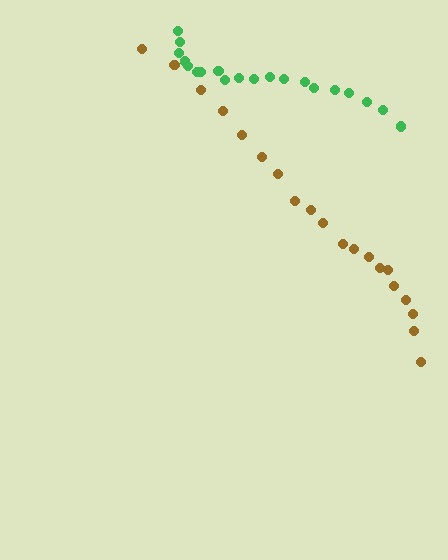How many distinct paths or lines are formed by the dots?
There are 2 distinct paths.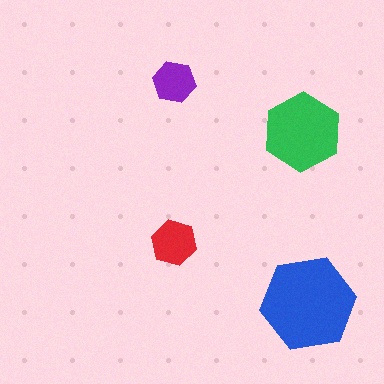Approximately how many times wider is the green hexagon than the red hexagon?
About 1.5 times wider.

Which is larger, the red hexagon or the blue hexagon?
The blue one.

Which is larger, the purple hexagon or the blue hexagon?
The blue one.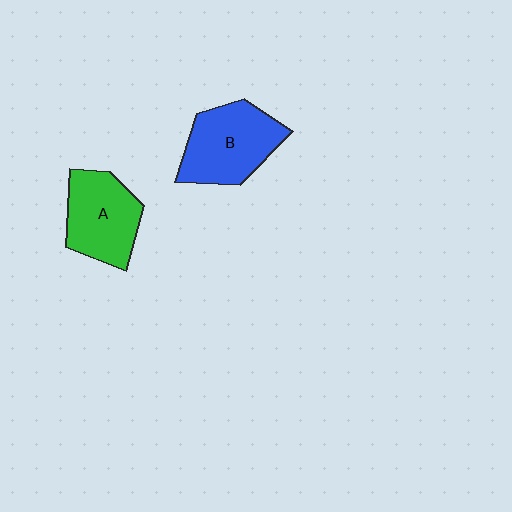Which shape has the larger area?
Shape B (blue).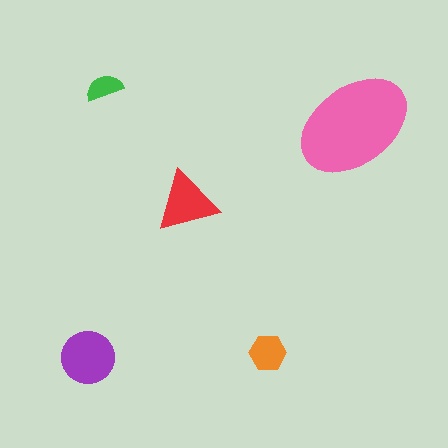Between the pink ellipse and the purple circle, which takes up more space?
The pink ellipse.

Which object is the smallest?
The green semicircle.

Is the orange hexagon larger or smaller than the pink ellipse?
Smaller.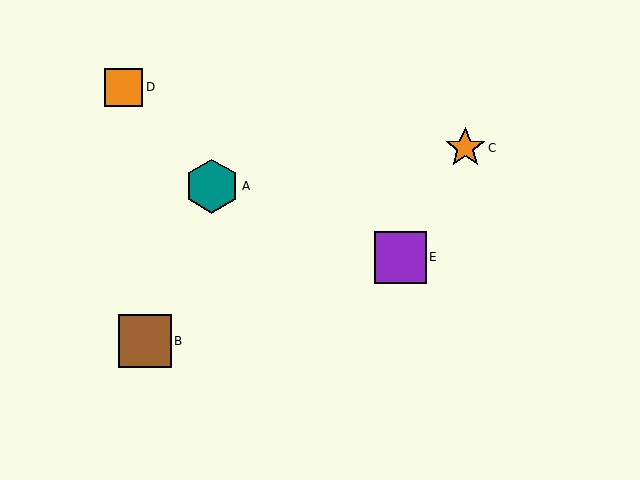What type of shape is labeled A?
Shape A is a teal hexagon.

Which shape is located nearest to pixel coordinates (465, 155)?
The orange star (labeled C) at (465, 148) is nearest to that location.